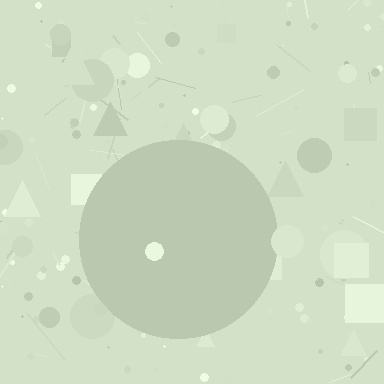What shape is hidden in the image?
A circle is hidden in the image.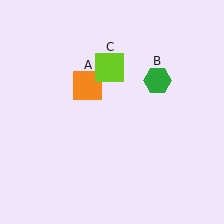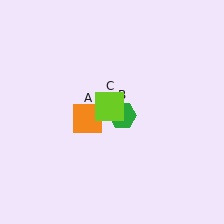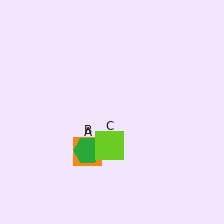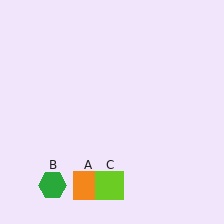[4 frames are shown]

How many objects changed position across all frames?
3 objects changed position: orange square (object A), green hexagon (object B), lime square (object C).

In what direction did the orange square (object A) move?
The orange square (object A) moved down.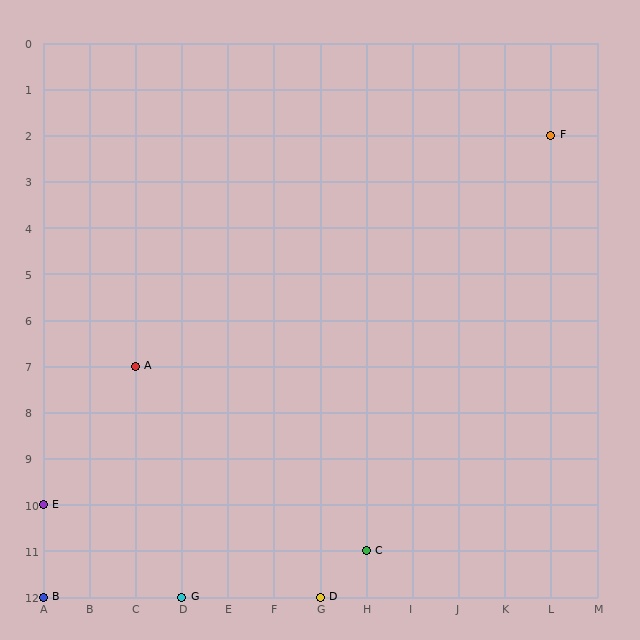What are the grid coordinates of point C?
Point C is at grid coordinates (H, 11).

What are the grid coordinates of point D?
Point D is at grid coordinates (G, 12).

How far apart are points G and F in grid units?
Points G and F are 8 columns and 10 rows apart (about 12.8 grid units diagonally).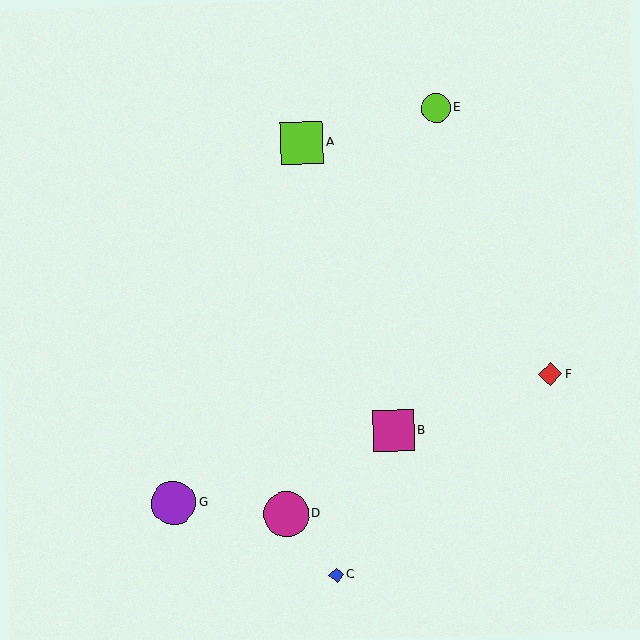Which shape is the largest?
The magenta circle (labeled D) is the largest.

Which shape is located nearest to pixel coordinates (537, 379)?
The red diamond (labeled F) at (550, 374) is nearest to that location.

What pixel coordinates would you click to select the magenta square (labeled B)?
Click at (394, 431) to select the magenta square B.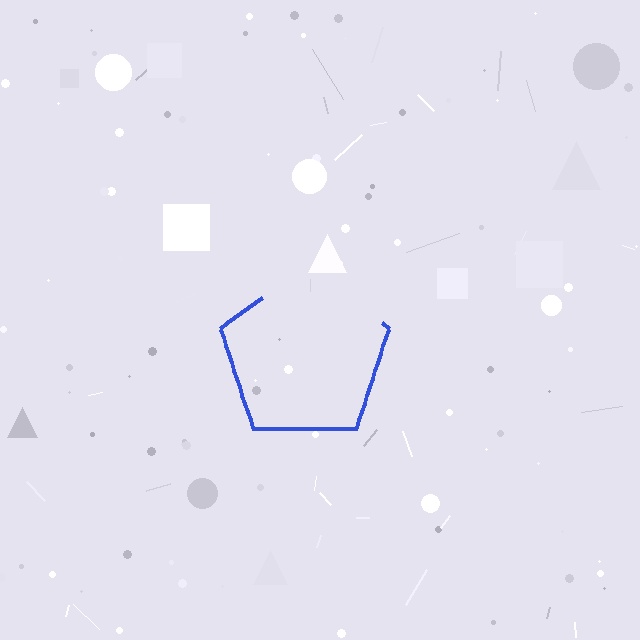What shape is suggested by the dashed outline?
The dashed outline suggests a pentagon.